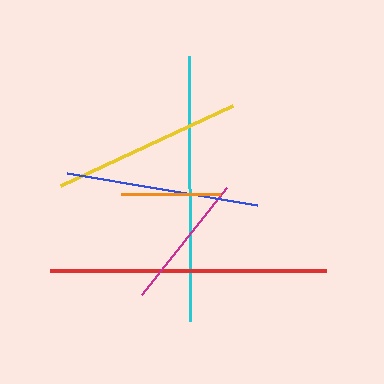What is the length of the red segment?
The red segment is approximately 276 pixels long.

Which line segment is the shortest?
The orange line is the shortest at approximately 99 pixels.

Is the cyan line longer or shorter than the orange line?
The cyan line is longer than the orange line.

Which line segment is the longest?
The red line is the longest at approximately 276 pixels.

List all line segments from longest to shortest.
From longest to shortest: red, cyan, blue, yellow, magenta, orange.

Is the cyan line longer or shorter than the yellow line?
The cyan line is longer than the yellow line.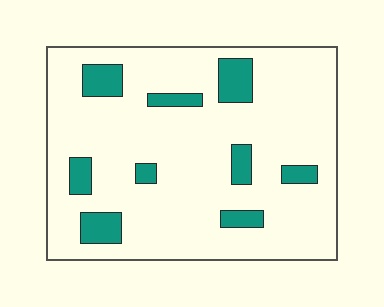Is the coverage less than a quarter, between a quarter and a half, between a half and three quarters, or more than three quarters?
Less than a quarter.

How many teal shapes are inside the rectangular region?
9.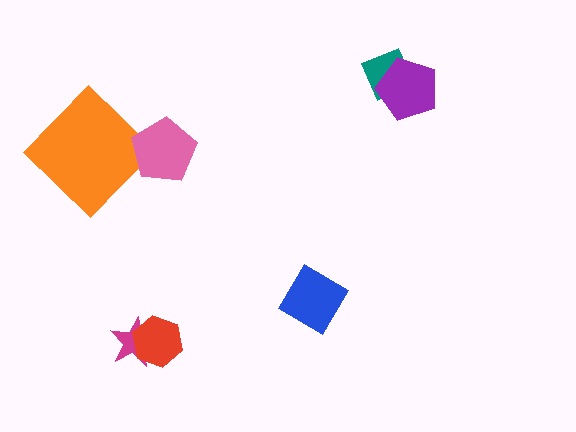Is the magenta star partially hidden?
Yes, it is partially covered by another shape.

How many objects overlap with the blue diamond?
0 objects overlap with the blue diamond.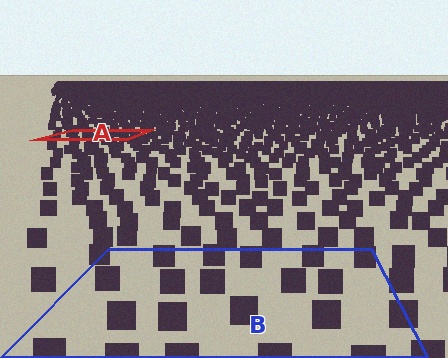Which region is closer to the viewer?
Region B is closer. The texture elements there are larger and more spread out.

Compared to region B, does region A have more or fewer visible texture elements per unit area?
Region A has more texture elements per unit area — they are packed more densely because it is farther away.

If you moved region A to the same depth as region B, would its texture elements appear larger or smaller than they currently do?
They would appear larger. At a closer depth, the same texture elements are projected at a bigger on-screen size.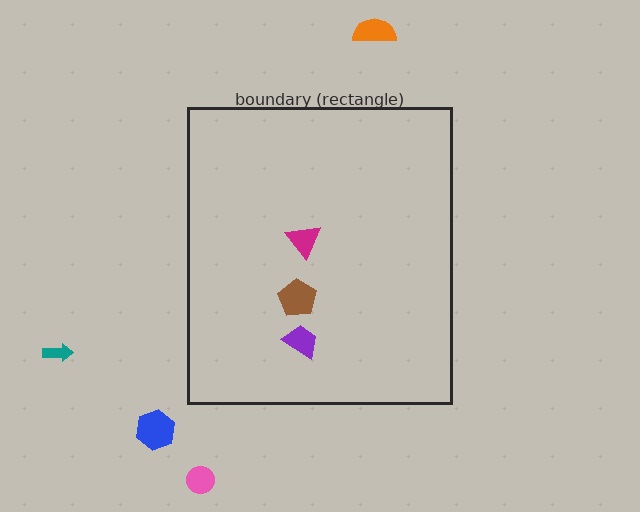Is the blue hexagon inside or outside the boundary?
Outside.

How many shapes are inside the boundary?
3 inside, 4 outside.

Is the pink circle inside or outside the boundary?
Outside.